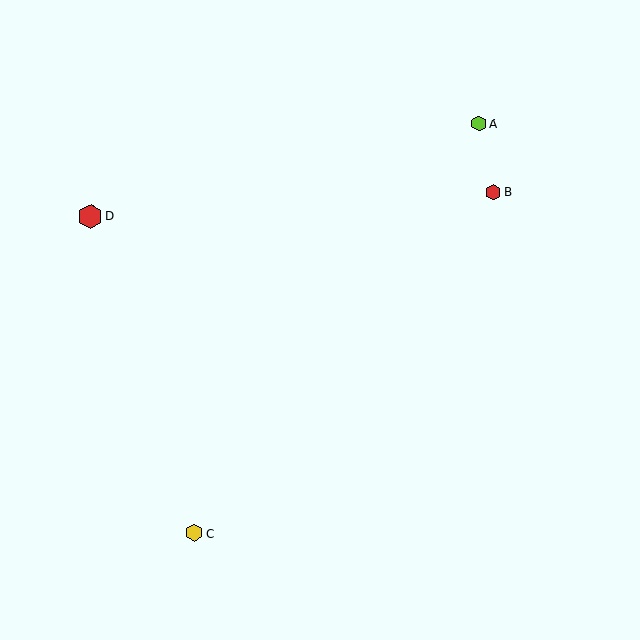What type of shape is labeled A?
Shape A is a lime hexagon.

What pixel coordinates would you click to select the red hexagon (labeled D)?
Click at (91, 216) to select the red hexagon D.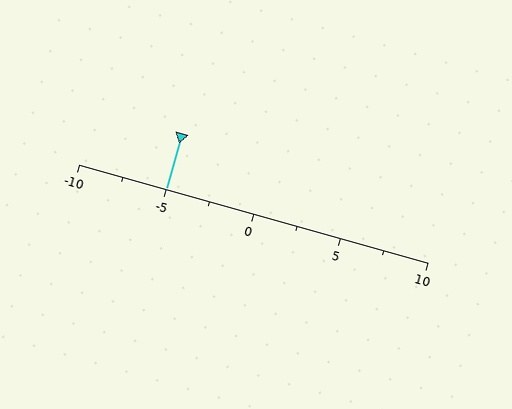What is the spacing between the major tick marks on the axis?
The major ticks are spaced 5 apart.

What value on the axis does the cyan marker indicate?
The marker indicates approximately -5.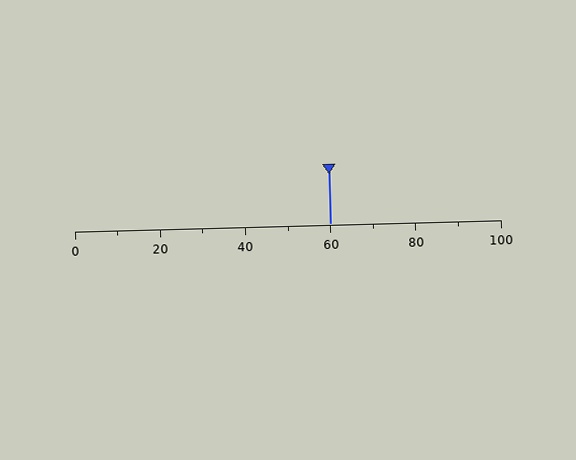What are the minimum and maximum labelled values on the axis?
The axis runs from 0 to 100.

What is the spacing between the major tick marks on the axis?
The major ticks are spaced 20 apart.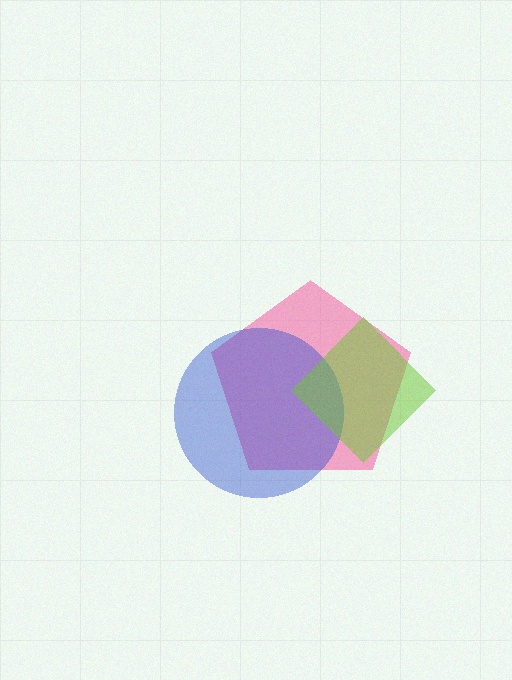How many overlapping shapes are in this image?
There are 3 overlapping shapes in the image.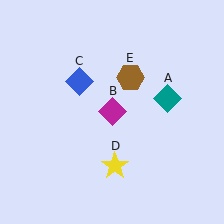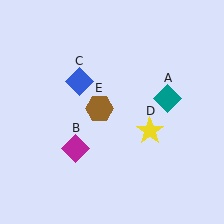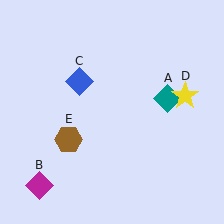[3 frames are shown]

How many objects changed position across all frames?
3 objects changed position: magenta diamond (object B), yellow star (object D), brown hexagon (object E).